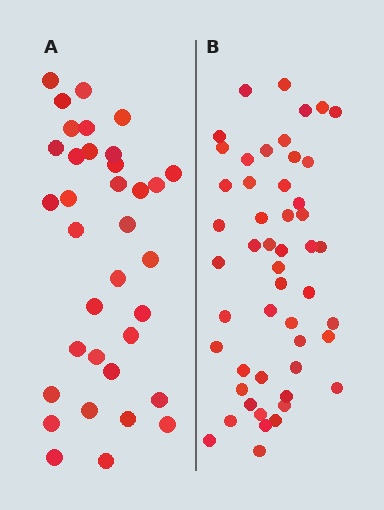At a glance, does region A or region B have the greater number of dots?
Region B (the right region) has more dots.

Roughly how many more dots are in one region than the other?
Region B has approximately 15 more dots than region A.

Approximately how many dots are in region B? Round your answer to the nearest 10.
About 50 dots.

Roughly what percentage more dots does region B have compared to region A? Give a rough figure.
About 45% more.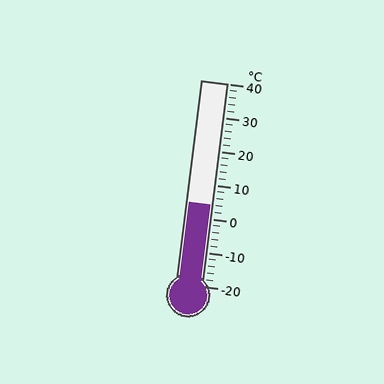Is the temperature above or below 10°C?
The temperature is below 10°C.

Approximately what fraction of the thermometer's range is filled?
The thermometer is filled to approximately 40% of its range.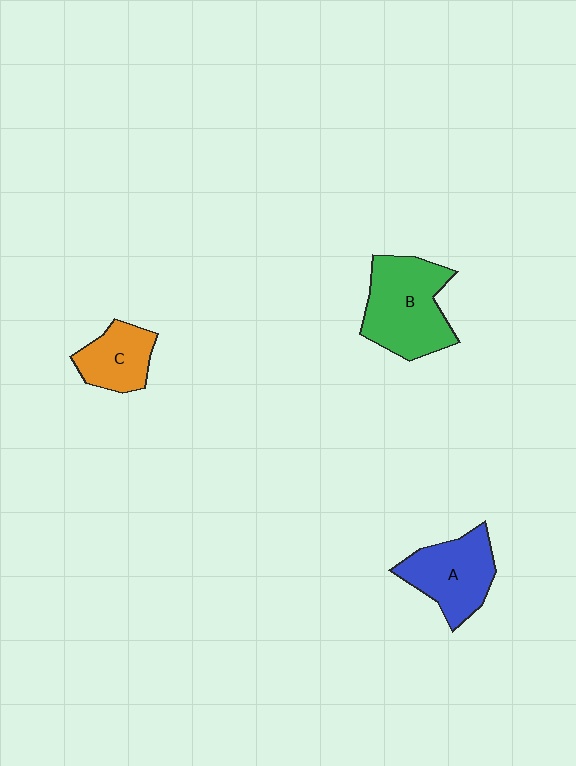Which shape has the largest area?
Shape B (green).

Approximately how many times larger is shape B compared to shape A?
Approximately 1.2 times.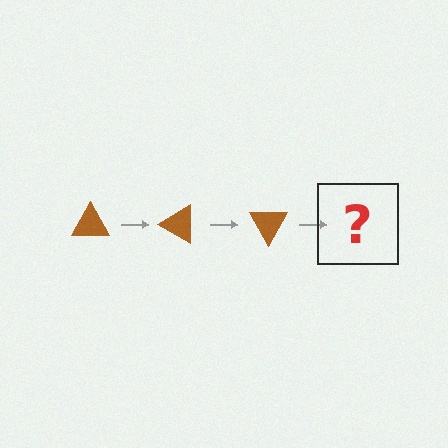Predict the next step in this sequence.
The next step is a brown triangle rotated 90 degrees.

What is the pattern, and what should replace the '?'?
The pattern is that the triangle rotates 30 degrees each step. The '?' should be a brown triangle rotated 90 degrees.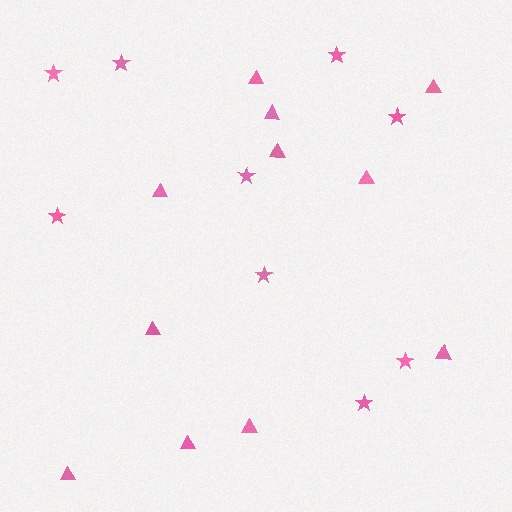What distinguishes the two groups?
There are 2 groups: one group of triangles (11) and one group of stars (9).